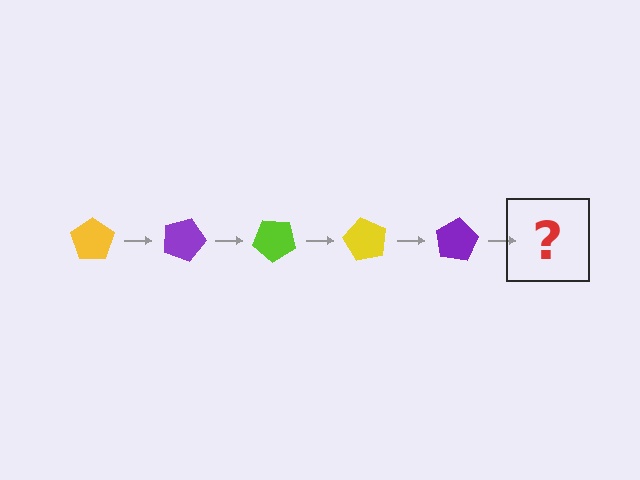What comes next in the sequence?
The next element should be a lime pentagon, rotated 100 degrees from the start.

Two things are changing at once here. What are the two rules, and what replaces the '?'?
The two rules are that it rotates 20 degrees each step and the color cycles through yellow, purple, and lime. The '?' should be a lime pentagon, rotated 100 degrees from the start.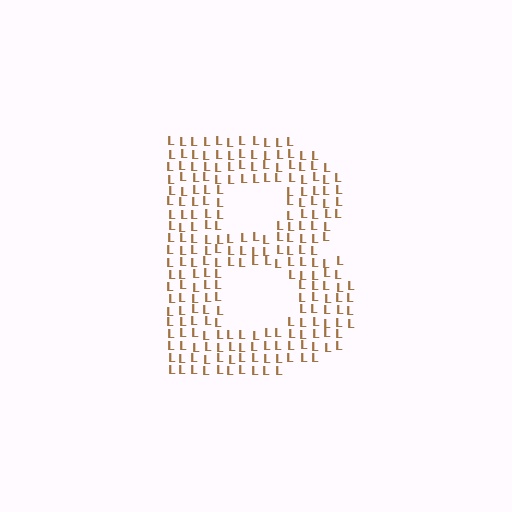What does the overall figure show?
The overall figure shows the letter B.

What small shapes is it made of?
It is made of small letter L's.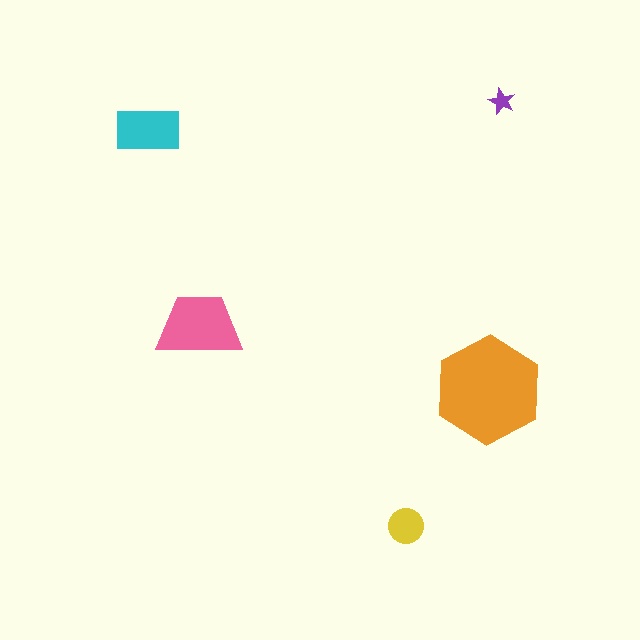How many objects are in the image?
There are 5 objects in the image.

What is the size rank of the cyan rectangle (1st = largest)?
3rd.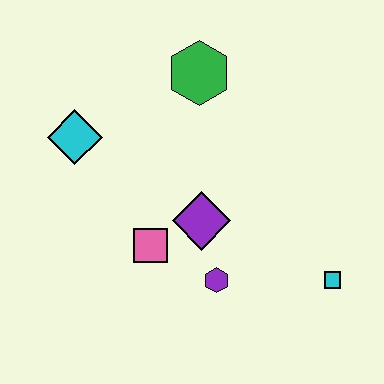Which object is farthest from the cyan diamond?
The cyan square is farthest from the cyan diamond.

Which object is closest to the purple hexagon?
The purple diamond is closest to the purple hexagon.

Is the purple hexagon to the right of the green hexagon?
Yes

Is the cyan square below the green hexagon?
Yes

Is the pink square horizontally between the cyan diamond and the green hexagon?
Yes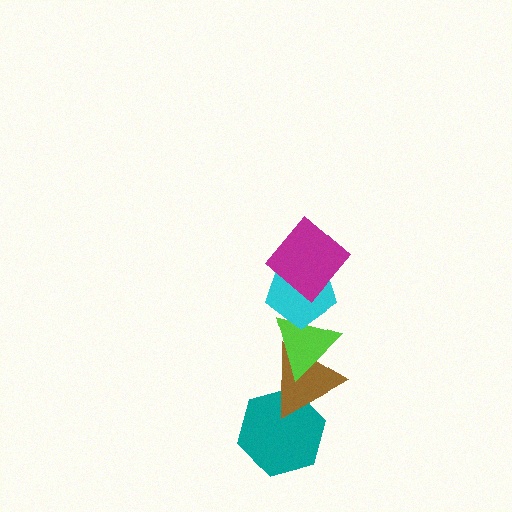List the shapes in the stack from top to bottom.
From top to bottom: the magenta diamond, the cyan pentagon, the lime triangle, the brown triangle, the teal hexagon.